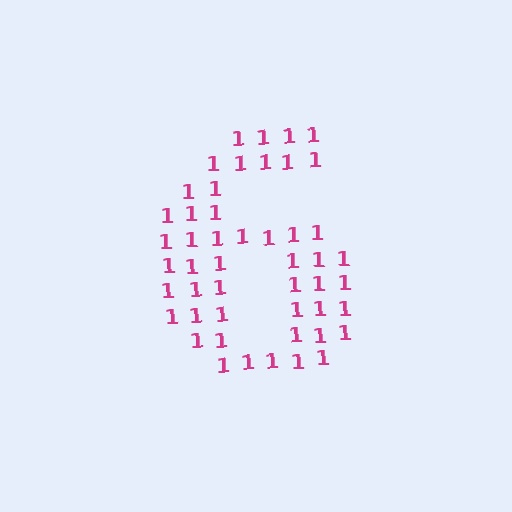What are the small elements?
The small elements are digit 1's.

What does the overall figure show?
The overall figure shows the digit 6.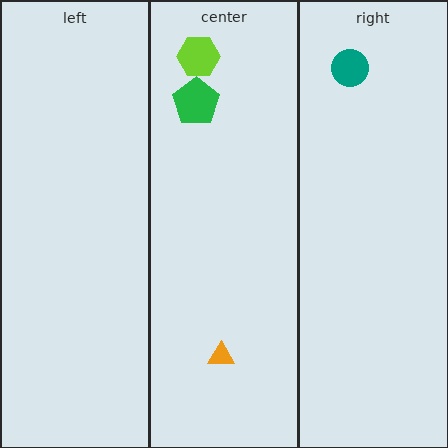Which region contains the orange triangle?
The center region.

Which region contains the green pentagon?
The center region.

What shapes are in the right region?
The teal circle.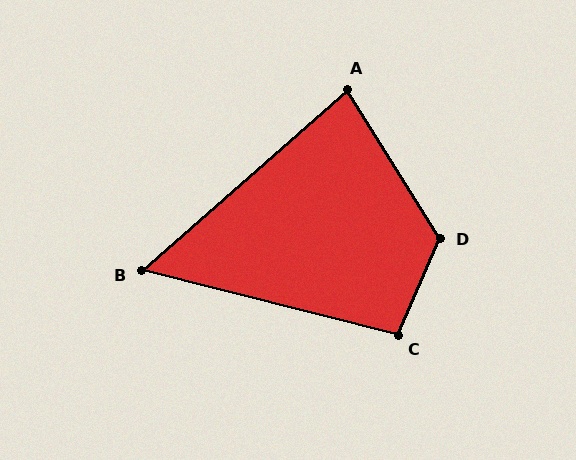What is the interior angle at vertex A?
Approximately 81 degrees (acute).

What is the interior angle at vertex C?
Approximately 99 degrees (obtuse).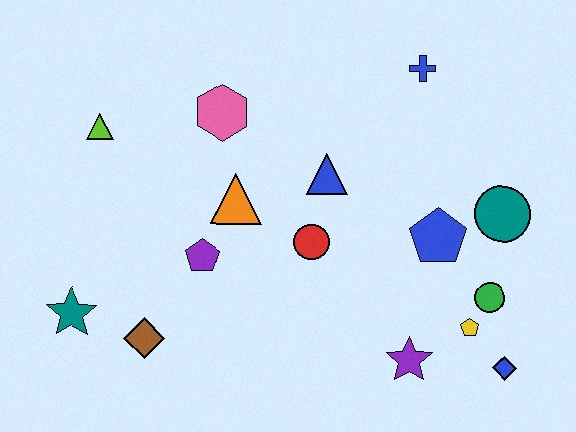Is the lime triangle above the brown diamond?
Yes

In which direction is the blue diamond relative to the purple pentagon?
The blue diamond is to the right of the purple pentagon.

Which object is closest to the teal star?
The brown diamond is closest to the teal star.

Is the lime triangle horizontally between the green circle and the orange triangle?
No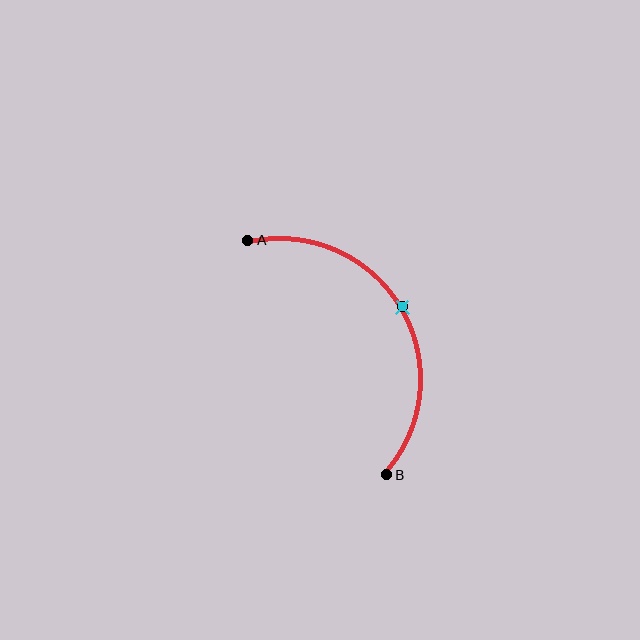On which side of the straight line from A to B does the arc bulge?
The arc bulges to the right of the straight line connecting A and B.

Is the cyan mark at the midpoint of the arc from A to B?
Yes. The cyan mark lies on the arc at equal arc-length from both A and B — it is the arc midpoint.